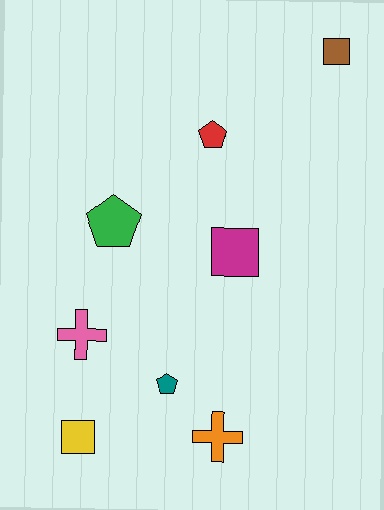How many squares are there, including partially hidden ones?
There are 3 squares.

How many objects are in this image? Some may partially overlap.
There are 8 objects.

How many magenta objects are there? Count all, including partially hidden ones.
There is 1 magenta object.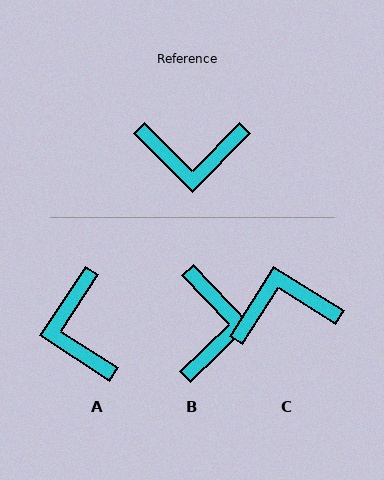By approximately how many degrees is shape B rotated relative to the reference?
Approximately 89 degrees counter-clockwise.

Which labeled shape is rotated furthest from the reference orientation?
C, about 167 degrees away.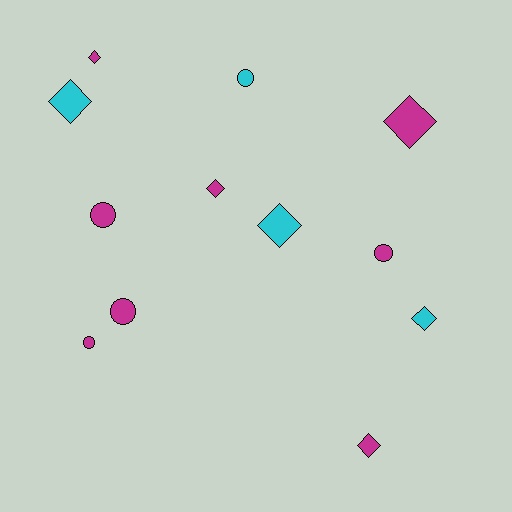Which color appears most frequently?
Magenta, with 8 objects.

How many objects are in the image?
There are 12 objects.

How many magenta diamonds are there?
There are 4 magenta diamonds.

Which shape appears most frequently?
Diamond, with 7 objects.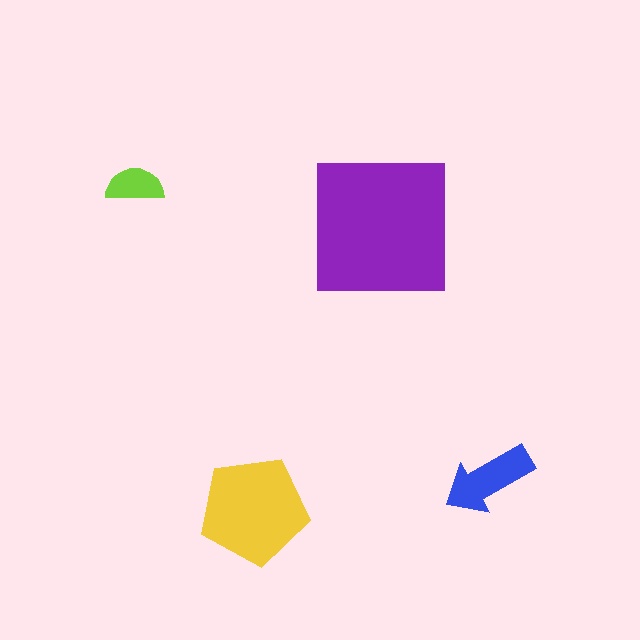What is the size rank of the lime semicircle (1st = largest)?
4th.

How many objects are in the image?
There are 4 objects in the image.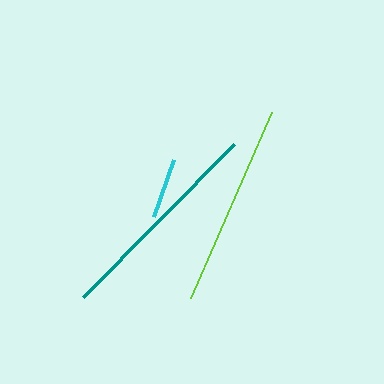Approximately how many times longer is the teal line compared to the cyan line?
The teal line is approximately 3.5 times the length of the cyan line.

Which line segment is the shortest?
The cyan line is the shortest at approximately 60 pixels.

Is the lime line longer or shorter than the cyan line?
The lime line is longer than the cyan line.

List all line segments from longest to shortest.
From longest to shortest: teal, lime, cyan.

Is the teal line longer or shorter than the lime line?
The teal line is longer than the lime line.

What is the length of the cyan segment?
The cyan segment is approximately 60 pixels long.